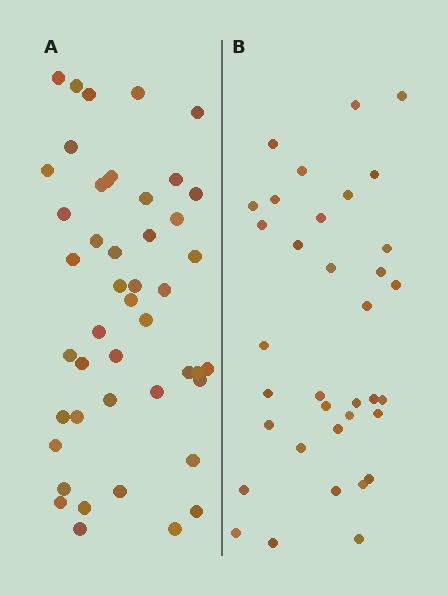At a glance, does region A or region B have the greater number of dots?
Region A (the left region) has more dots.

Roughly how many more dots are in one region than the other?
Region A has roughly 12 or so more dots than region B.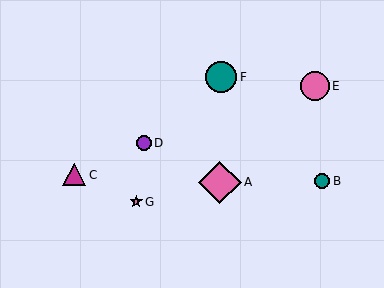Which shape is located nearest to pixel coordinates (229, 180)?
The pink diamond (labeled A) at (220, 182) is nearest to that location.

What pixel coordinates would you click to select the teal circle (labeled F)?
Click at (221, 77) to select the teal circle F.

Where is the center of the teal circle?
The center of the teal circle is at (322, 181).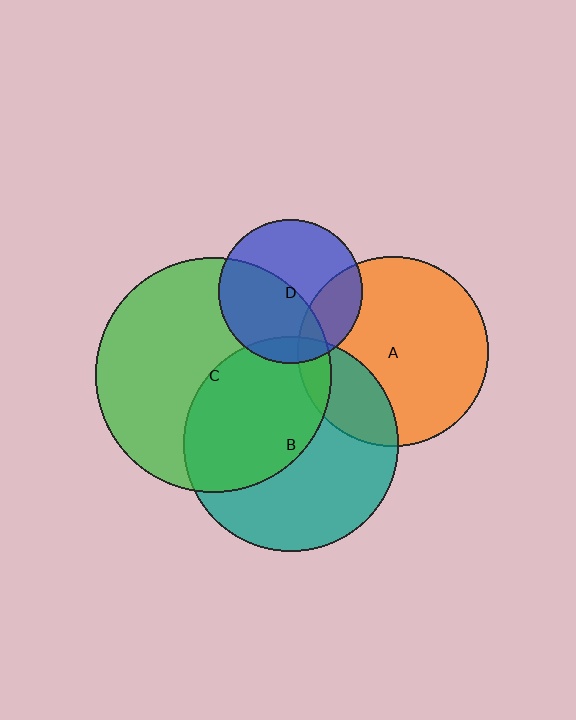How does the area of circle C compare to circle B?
Approximately 1.2 times.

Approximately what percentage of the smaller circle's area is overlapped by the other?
Approximately 25%.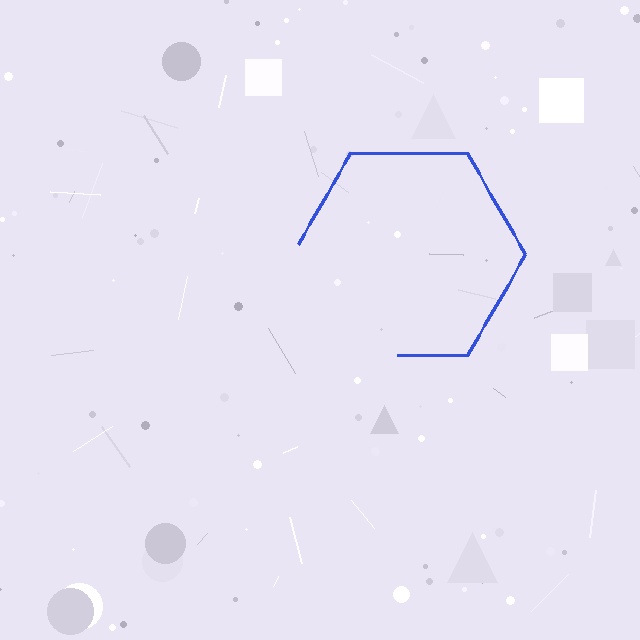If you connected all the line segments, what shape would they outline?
They would outline a hexagon.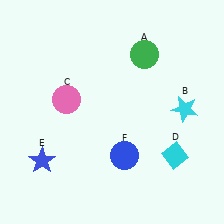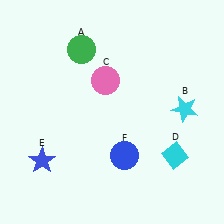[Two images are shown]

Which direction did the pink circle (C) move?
The pink circle (C) moved right.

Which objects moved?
The objects that moved are: the green circle (A), the pink circle (C).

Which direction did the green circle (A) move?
The green circle (A) moved left.